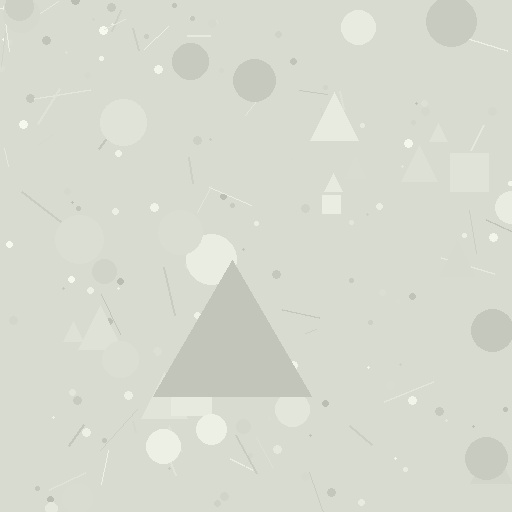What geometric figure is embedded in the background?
A triangle is embedded in the background.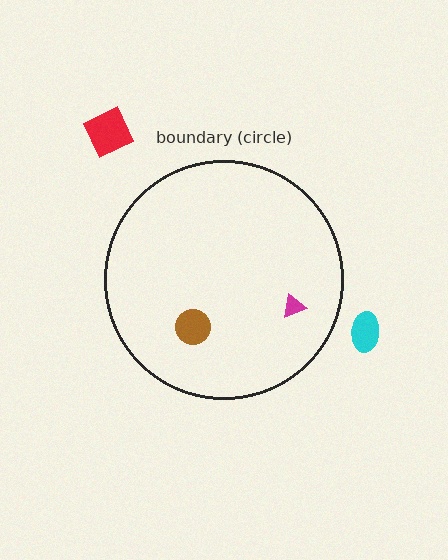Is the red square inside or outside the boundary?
Outside.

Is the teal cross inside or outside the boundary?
Inside.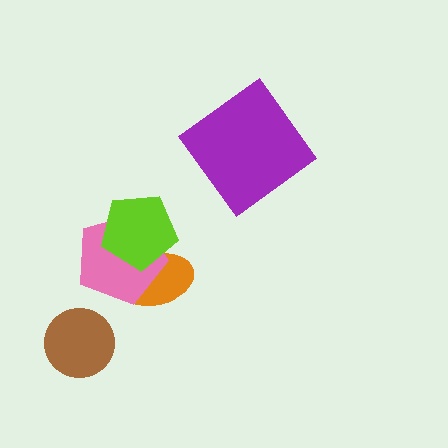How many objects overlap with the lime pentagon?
2 objects overlap with the lime pentagon.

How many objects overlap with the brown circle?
0 objects overlap with the brown circle.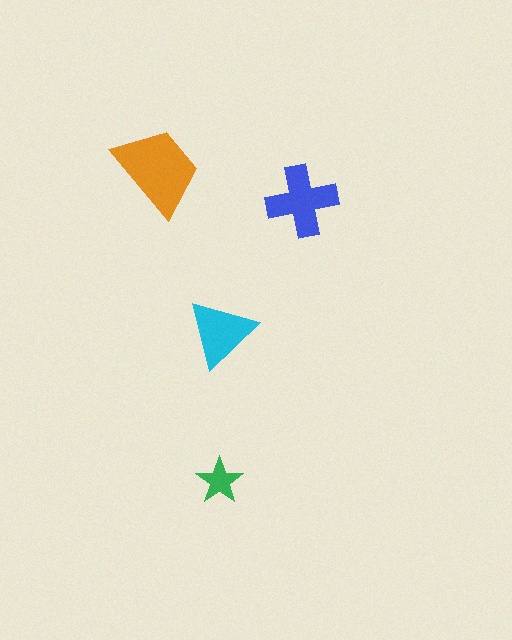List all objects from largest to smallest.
The orange trapezoid, the blue cross, the cyan triangle, the green star.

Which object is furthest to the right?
The blue cross is rightmost.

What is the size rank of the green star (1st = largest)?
4th.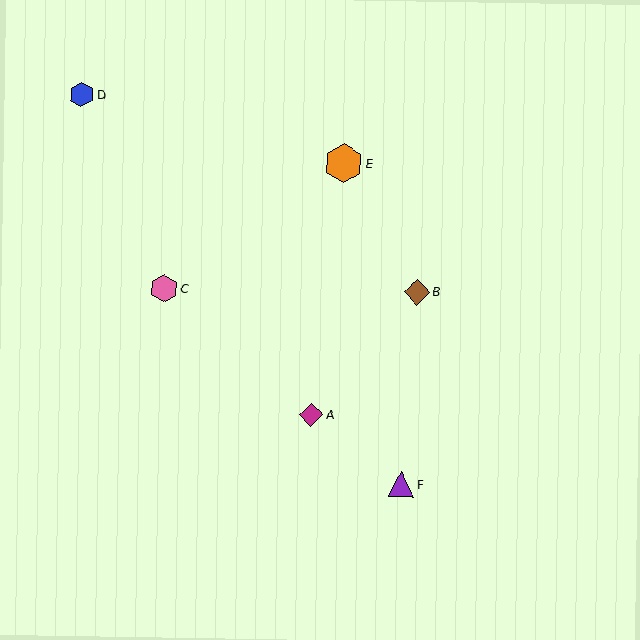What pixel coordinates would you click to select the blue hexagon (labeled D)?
Click at (82, 95) to select the blue hexagon D.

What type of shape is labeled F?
Shape F is a purple triangle.